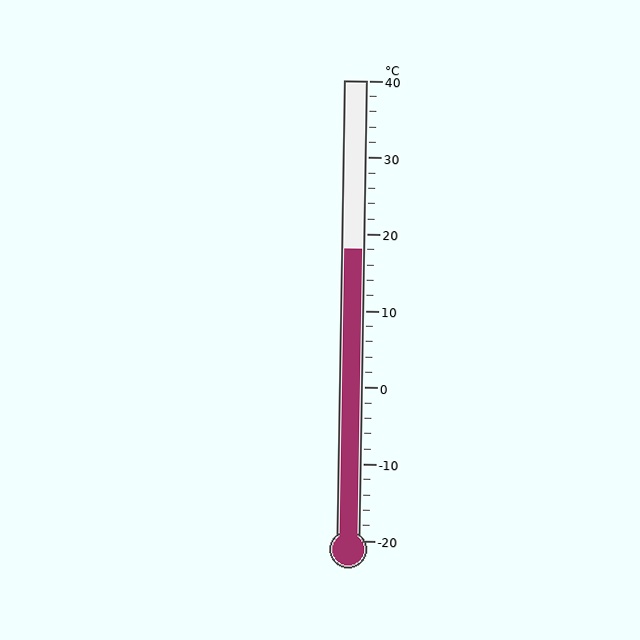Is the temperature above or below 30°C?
The temperature is below 30°C.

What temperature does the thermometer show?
The thermometer shows approximately 18°C.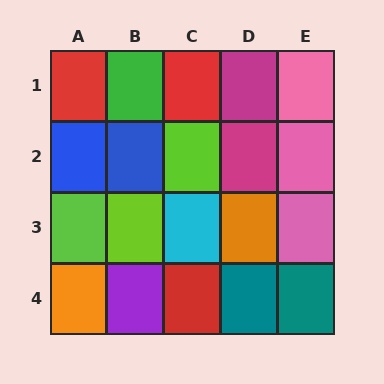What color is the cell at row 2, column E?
Pink.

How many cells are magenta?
2 cells are magenta.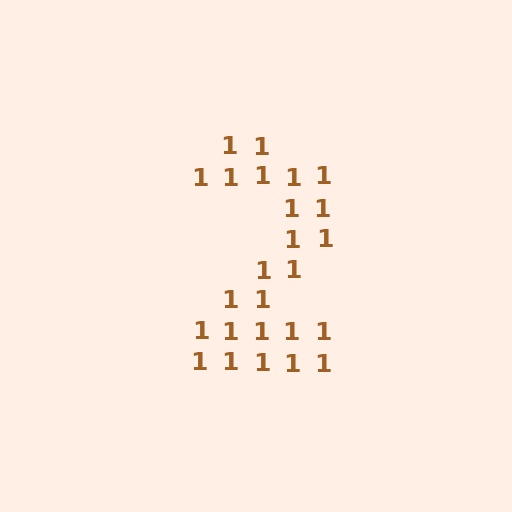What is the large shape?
The large shape is the digit 2.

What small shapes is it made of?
It is made of small digit 1's.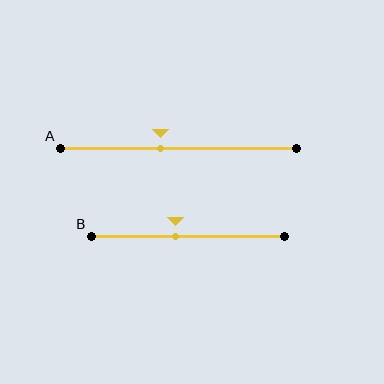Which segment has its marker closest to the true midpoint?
Segment B has its marker closest to the true midpoint.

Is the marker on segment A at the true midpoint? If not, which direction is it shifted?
No, the marker on segment A is shifted to the left by about 8% of the segment length.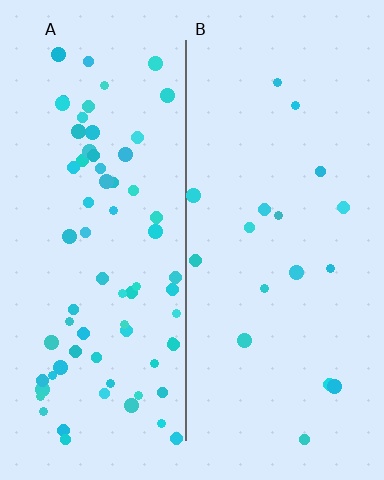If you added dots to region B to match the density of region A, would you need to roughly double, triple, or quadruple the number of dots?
Approximately quadruple.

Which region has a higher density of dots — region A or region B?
A (the left).